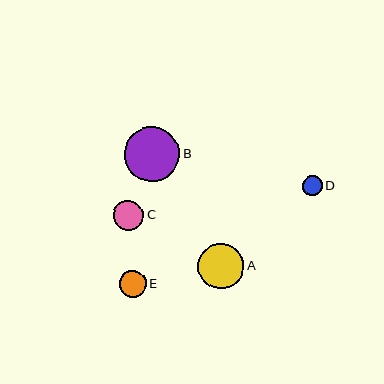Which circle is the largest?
Circle B is the largest with a size of approximately 55 pixels.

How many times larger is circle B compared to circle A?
Circle B is approximately 1.2 times the size of circle A.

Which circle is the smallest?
Circle D is the smallest with a size of approximately 20 pixels.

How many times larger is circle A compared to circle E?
Circle A is approximately 1.7 times the size of circle E.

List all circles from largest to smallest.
From largest to smallest: B, A, C, E, D.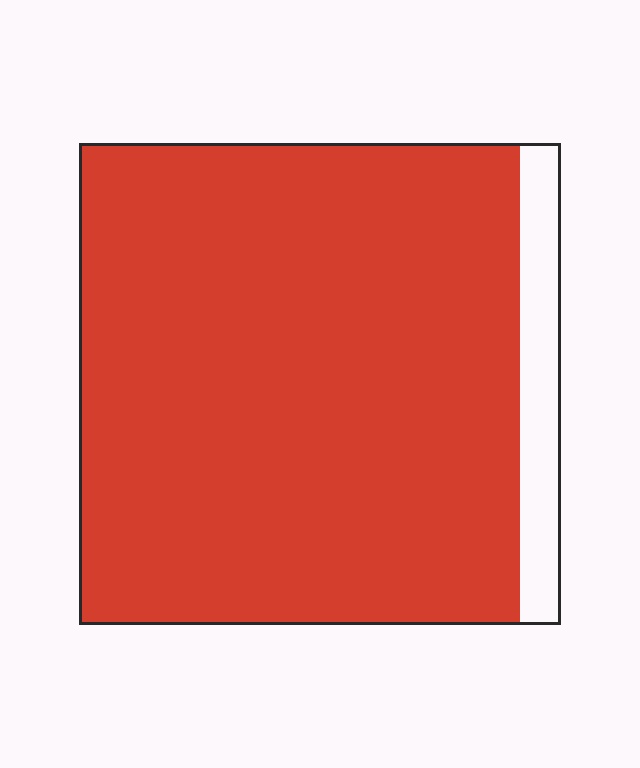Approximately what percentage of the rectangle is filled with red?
Approximately 90%.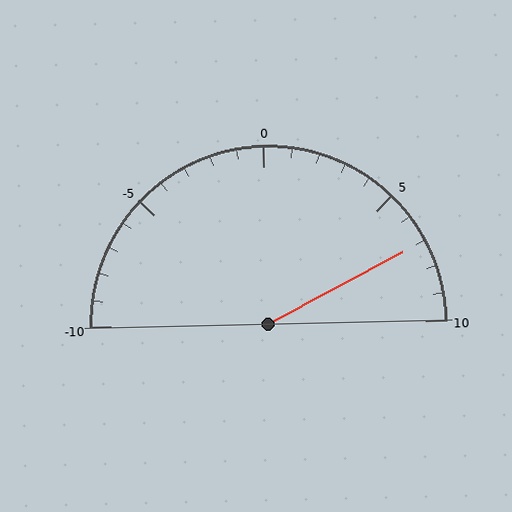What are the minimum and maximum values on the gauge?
The gauge ranges from -10 to 10.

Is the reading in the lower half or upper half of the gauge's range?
The reading is in the upper half of the range (-10 to 10).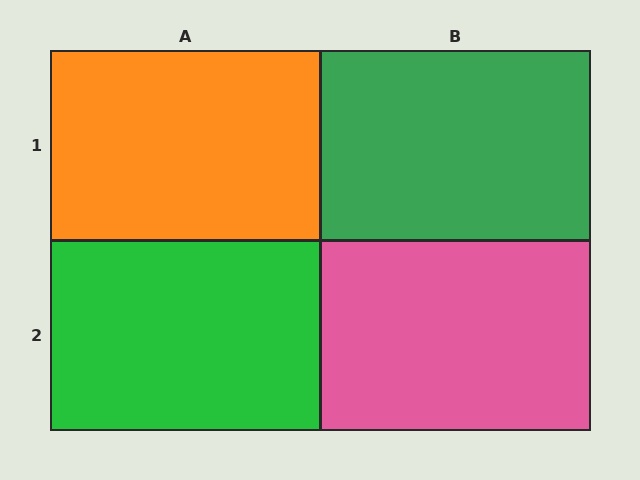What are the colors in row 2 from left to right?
Green, pink.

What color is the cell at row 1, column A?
Orange.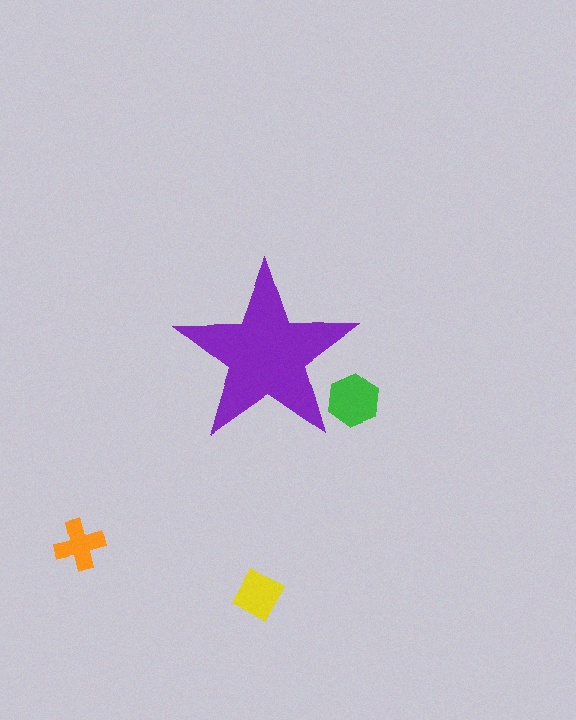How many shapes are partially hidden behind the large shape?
1 shape is partially hidden.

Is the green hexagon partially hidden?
Yes, the green hexagon is partially hidden behind the purple star.